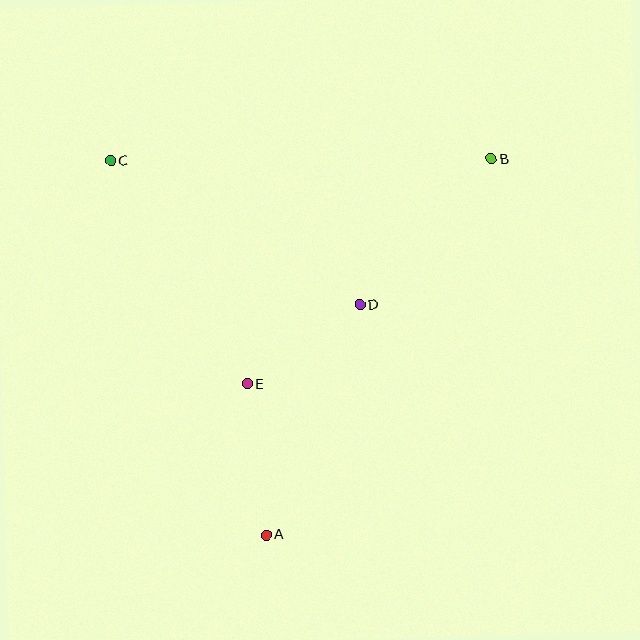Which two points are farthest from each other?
Points A and B are farthest from each other.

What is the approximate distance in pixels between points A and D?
The distance between A and D is approximately 248 pixels.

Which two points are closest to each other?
Points D and E are closest to each other.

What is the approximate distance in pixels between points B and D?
The distance between B and D is approximately 196 pixels.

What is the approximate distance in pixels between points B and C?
The distance between B and C is approximately 381 pixels.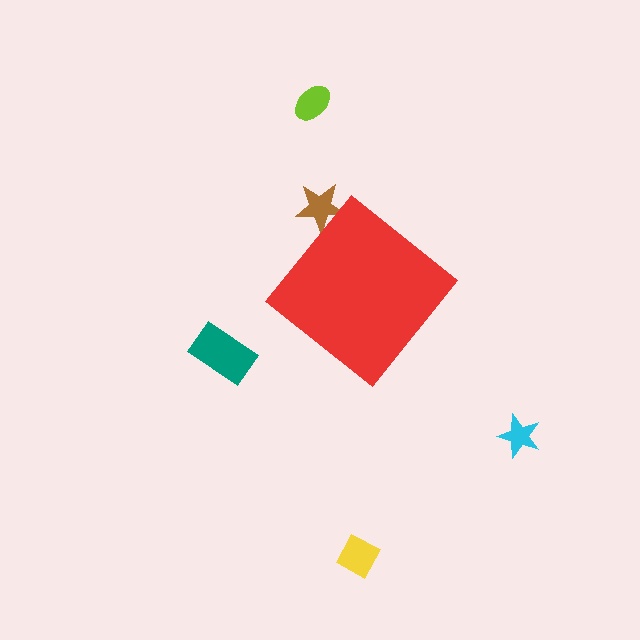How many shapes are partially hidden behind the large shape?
1 shape is partially hidden.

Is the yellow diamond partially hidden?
No, the yellow diamond is fully visible.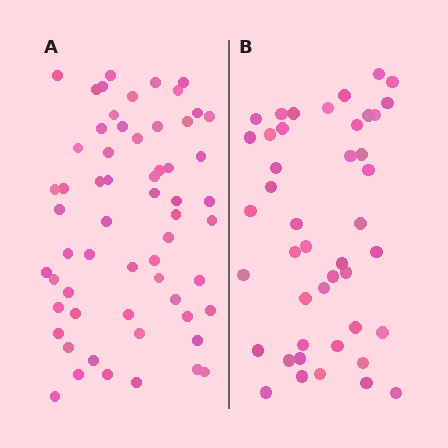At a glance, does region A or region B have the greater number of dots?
Region A (the left region) has more dots.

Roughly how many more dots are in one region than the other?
Region A has approximately 15 more dots than region B.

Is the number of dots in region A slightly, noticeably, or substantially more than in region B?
Region A has noticeably more, but not dramatically so. The ratio is roughly 1.4 to 1.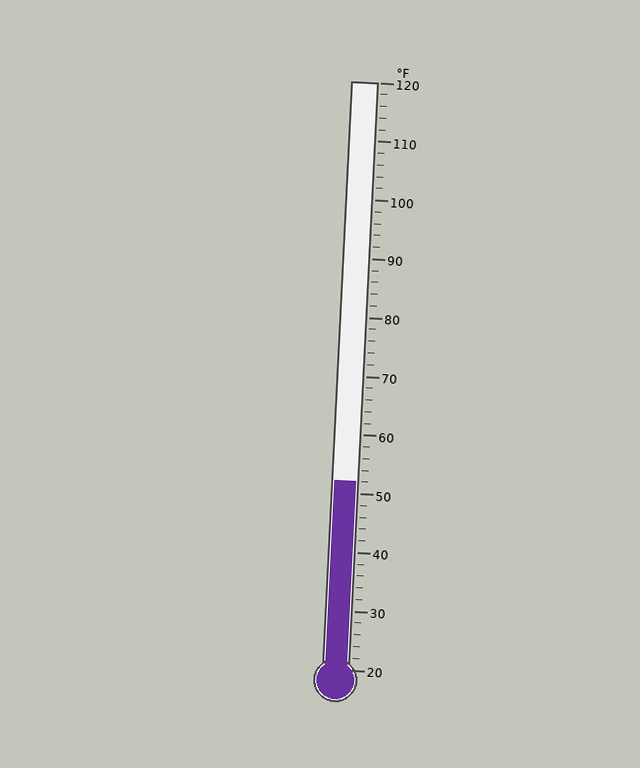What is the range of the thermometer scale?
The thermometer scale ranges from 20°F to 120°F.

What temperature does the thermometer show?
The thermometer shows approximately 52°F.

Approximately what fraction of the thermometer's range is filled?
The thermometer is filled to approximately 30% of its range.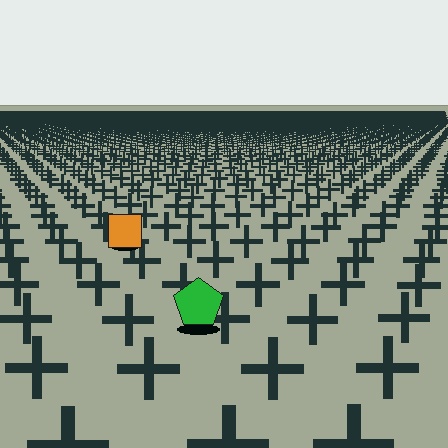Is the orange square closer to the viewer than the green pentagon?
No. The green pentagon is closer — you can tell from the texture gradient: the ground texture is coarser near it.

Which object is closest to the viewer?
The green pentagon is closest. The texture marks near it are larger and more spread out.